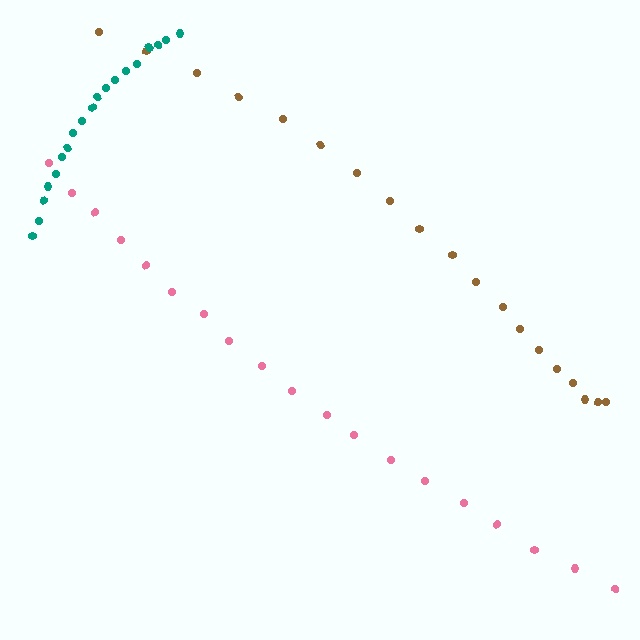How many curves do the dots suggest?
There are 3 distinct paths.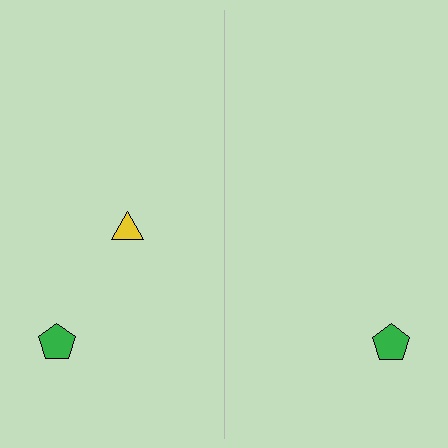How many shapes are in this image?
There are 3 shapes in this image.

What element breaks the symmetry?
A yellow triangle is missing from the right side.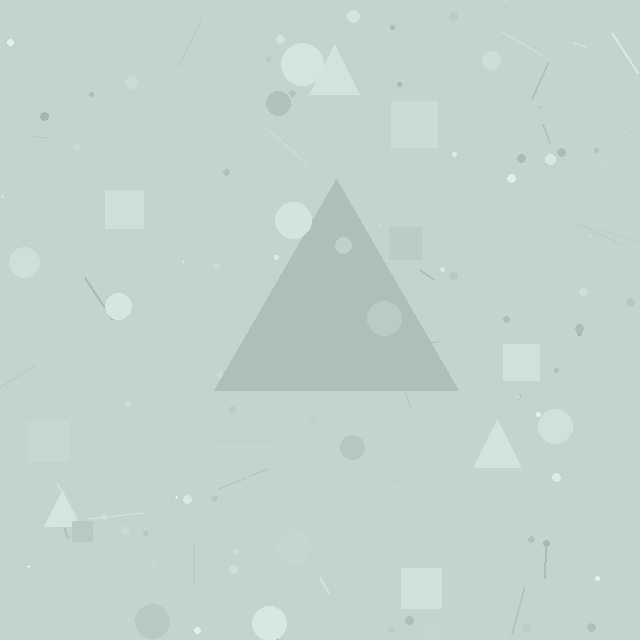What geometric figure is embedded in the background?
A triangle is embedded in the background.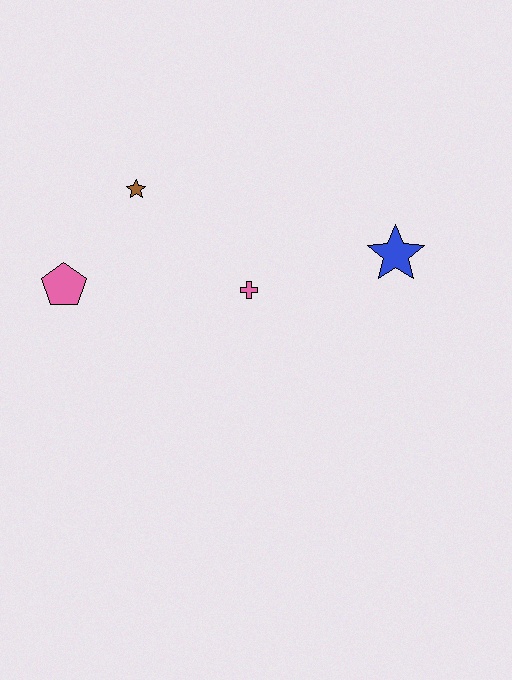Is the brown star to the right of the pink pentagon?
Yes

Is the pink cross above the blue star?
No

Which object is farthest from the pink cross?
The pink pentagon is farthest from the pink cross.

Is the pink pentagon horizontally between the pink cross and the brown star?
No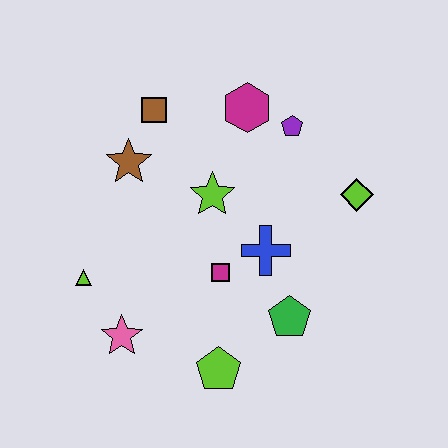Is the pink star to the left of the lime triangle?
No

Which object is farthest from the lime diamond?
The lime triangle is farthest from the lime diamond.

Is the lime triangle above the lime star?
No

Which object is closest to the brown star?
The brown square is closest to the brown star.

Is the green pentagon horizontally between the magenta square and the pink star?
No